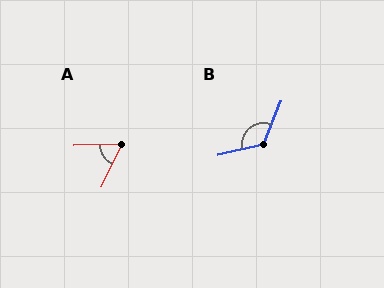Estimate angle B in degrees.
Approximately 125 degrees.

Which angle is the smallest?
A, at approximately 62 degrees.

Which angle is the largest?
B, at approximately 125 degrees.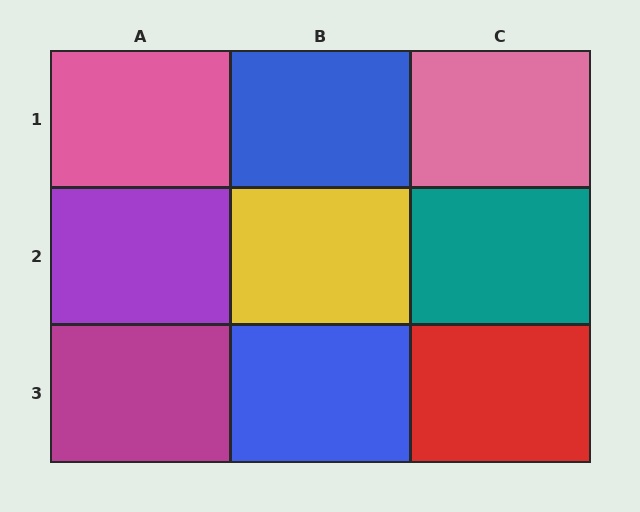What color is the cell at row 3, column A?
Magenta.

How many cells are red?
1 cell is red.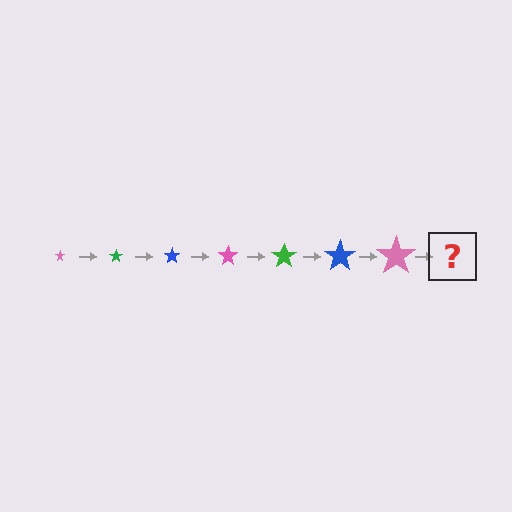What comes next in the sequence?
The next element should be a green star, larger than the previous one.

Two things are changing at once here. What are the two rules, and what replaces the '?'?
The two rules are that the star grows larger each step and the color cycles through pink, green, and blue. The '?' should be a green star, larger than the previous one.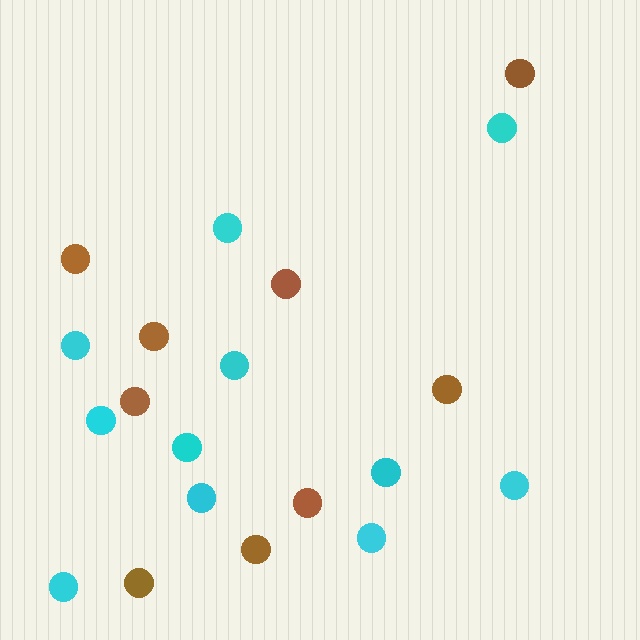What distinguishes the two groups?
There are 2 groups: one group of brown circles (9) and one group of cyan circles (11).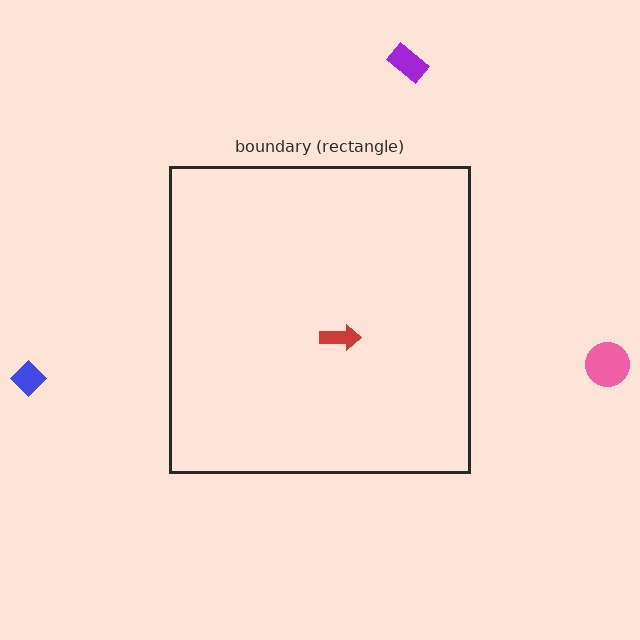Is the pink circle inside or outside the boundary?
Outside.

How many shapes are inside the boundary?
1 inside, 3 outside.